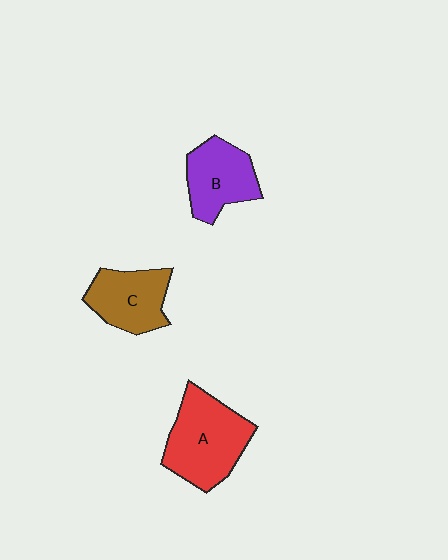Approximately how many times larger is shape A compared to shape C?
Approximately 1.4 times.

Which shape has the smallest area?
Shape B (purple).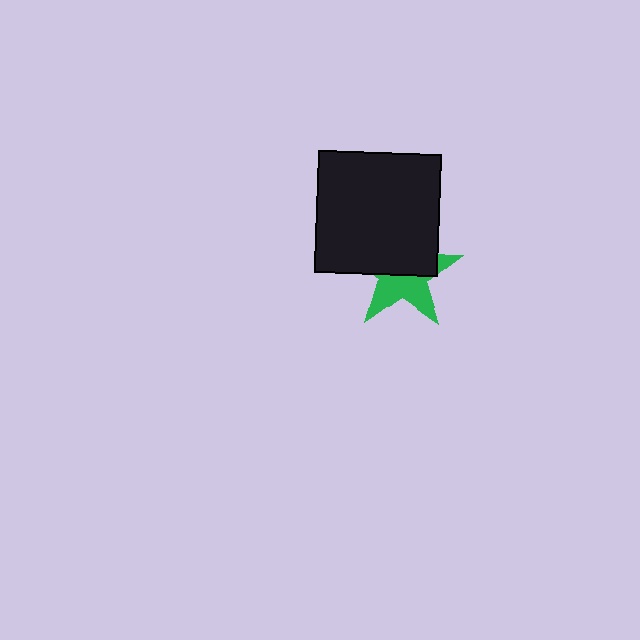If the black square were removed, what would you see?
You would see the complete green star.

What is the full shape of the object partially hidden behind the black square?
The partially hidden object is a green star.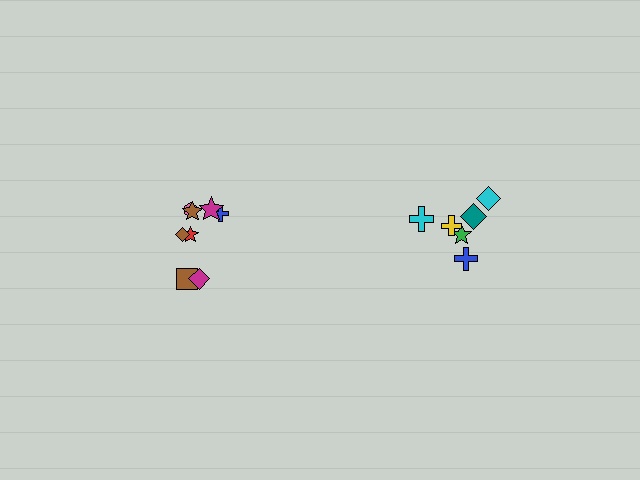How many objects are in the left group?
There are 8 objects.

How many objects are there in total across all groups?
There are 14 objects.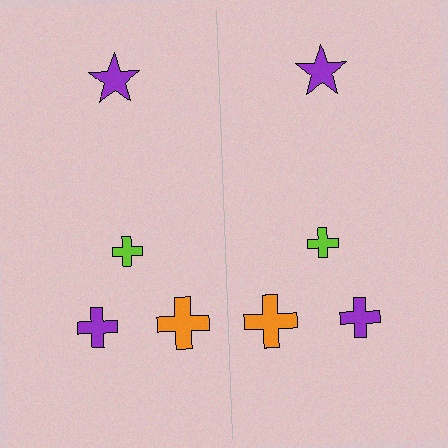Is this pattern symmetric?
Yes, this pattern has bilateral (reflection) symmetry.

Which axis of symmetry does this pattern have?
The pattern has a vertical axis of symmetry running through the center of the image.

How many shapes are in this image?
There are 8 shapes in this image.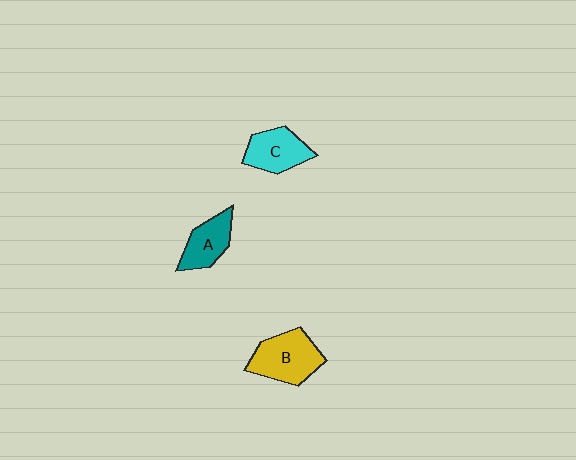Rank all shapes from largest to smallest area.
From largest to smallest: B (yellow), C (cyan), A (teal).